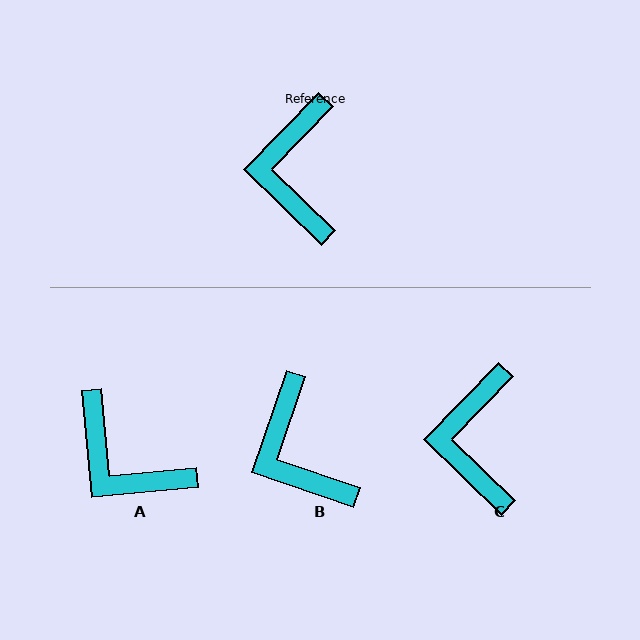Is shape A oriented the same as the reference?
No, it is off by about 50 degrees.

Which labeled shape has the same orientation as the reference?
C.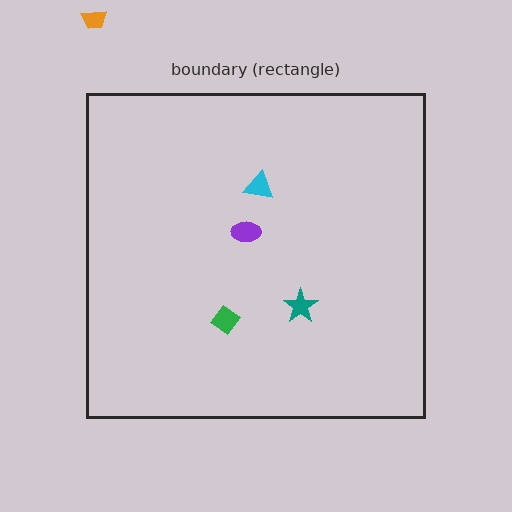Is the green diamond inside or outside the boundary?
Inside.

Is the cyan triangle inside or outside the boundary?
Inside.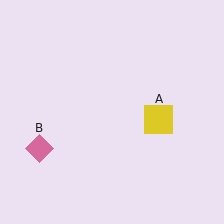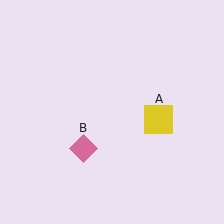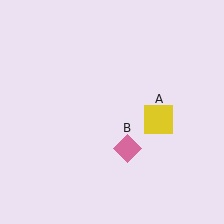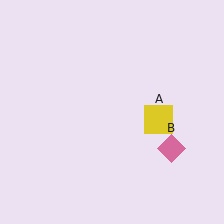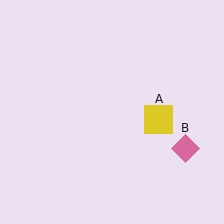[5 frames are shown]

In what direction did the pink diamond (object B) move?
The pink diamond (object B) moved right.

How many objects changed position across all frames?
1 object changed position: pink diamond (object B).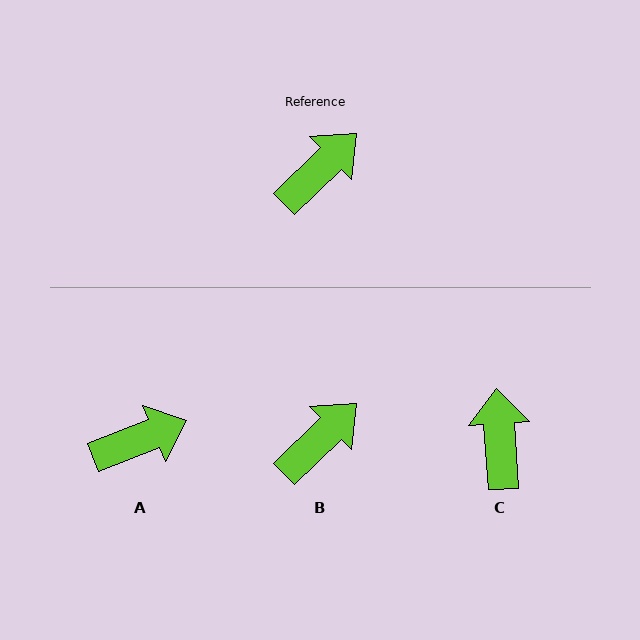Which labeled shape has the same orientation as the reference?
B.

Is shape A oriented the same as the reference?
No, it is off by about 23 degrees.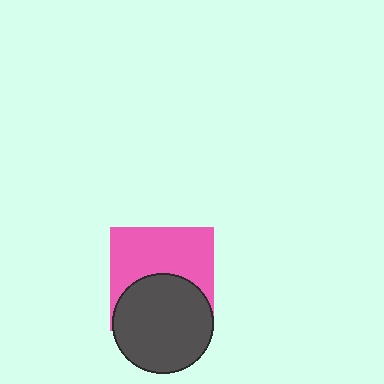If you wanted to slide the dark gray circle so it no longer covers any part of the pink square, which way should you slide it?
Slide it down — that is the most direct way to separate the two shapes.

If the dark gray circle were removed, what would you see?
You would see the complete pink square.